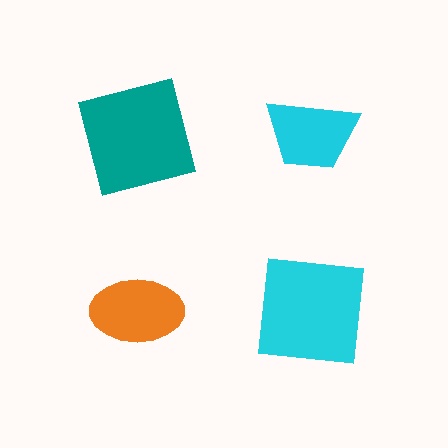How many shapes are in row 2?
2 shapes.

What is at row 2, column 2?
A cyan square.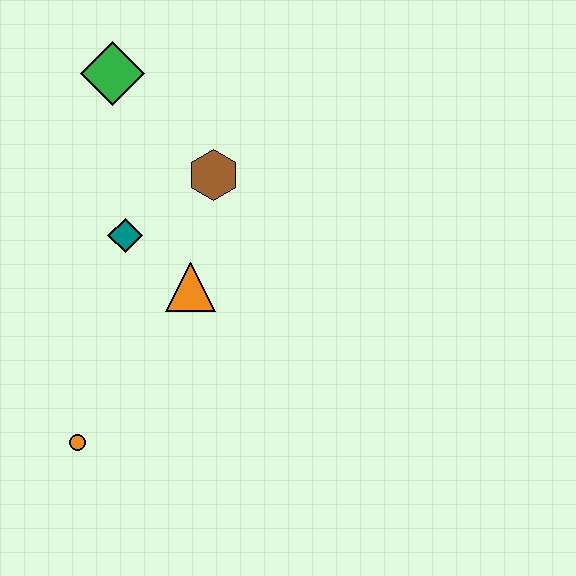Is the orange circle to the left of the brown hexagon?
Yes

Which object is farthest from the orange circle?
The green diamond is farthest from the orange circle.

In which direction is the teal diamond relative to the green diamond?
The teal diamond is below the green diamond.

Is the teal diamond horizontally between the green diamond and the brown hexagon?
Yes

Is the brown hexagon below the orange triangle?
No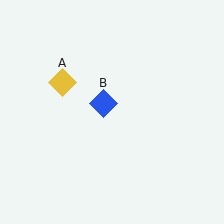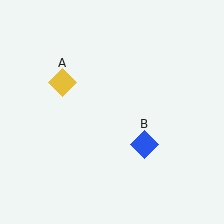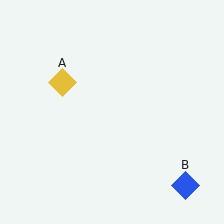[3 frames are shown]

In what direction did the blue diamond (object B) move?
The blue diamond (object B) moved down and to the right.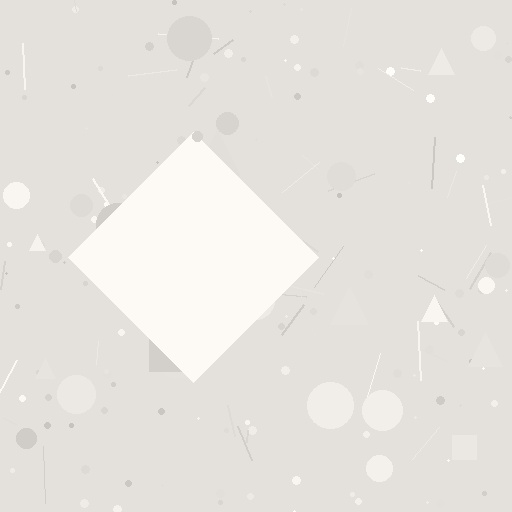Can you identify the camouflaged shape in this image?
The camouflaged shape is a diamond.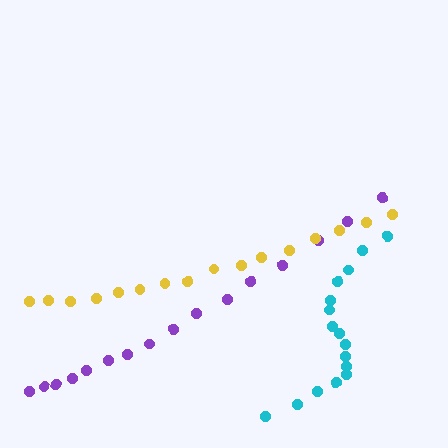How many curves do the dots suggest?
There are 3 distinct paths.